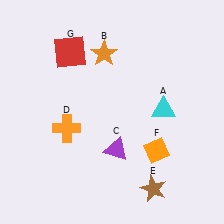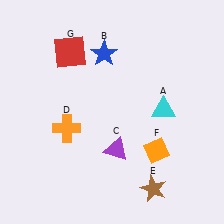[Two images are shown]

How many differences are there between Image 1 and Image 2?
There is 1 difference between the two images.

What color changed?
The star (B) changed from orange in Image 1 to blue in Image 2.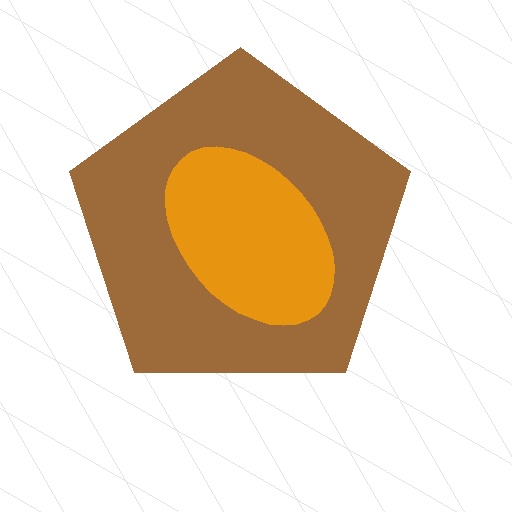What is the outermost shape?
The brown pentagon.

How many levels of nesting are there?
2.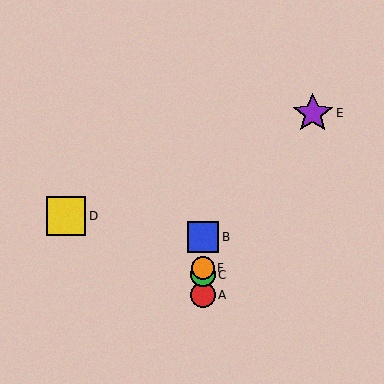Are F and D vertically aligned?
No, F is at x≈203 and D is at x≈66.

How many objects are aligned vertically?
4 objects (A, B, C, F) are aligned vertically.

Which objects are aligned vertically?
Objects A, B, C, F are aligned vertically.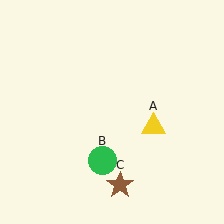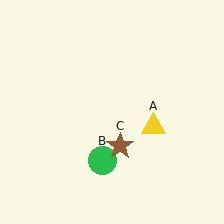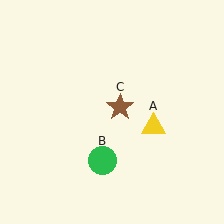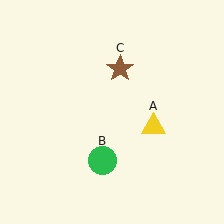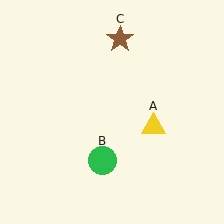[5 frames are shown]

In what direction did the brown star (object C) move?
The brown star (object C) moved up.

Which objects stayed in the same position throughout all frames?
Yellow triangle (object A) and green circle (object B) remained stationary.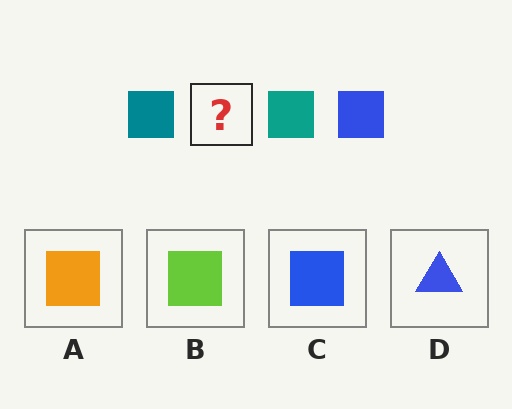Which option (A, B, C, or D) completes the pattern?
C.